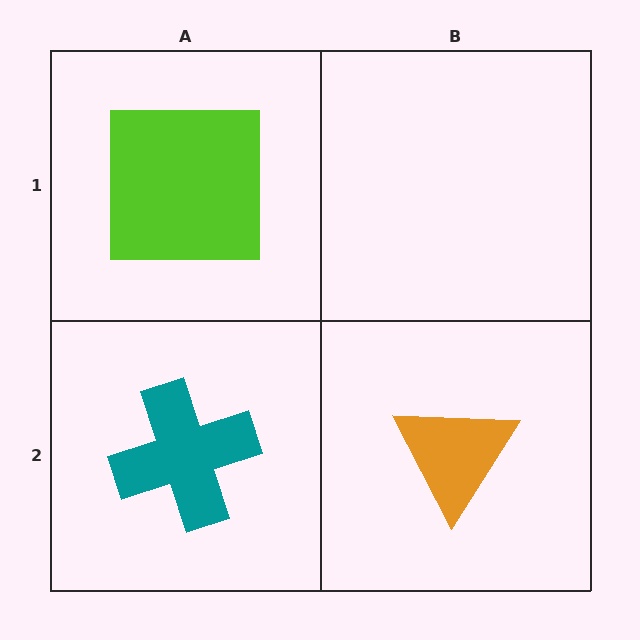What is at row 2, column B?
An orange triangle.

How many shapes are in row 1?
1 shape.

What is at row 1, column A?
A lime square.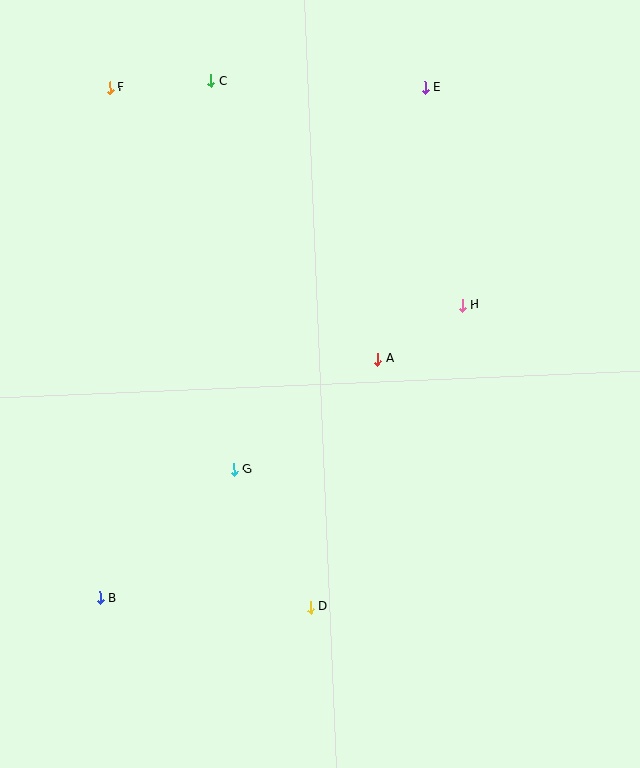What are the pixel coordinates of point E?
Point E is at (425, 88).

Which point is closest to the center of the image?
Point A at (378, 359) is closest to the center.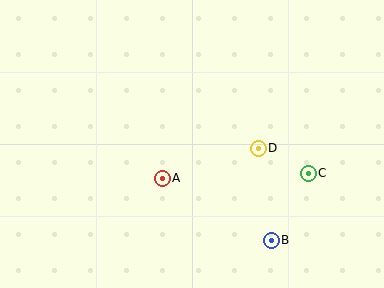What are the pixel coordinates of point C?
Point C is at (308, 173).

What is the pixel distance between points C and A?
The distance between C and A is 146 pixels.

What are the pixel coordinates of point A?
Point A is at (162, 178).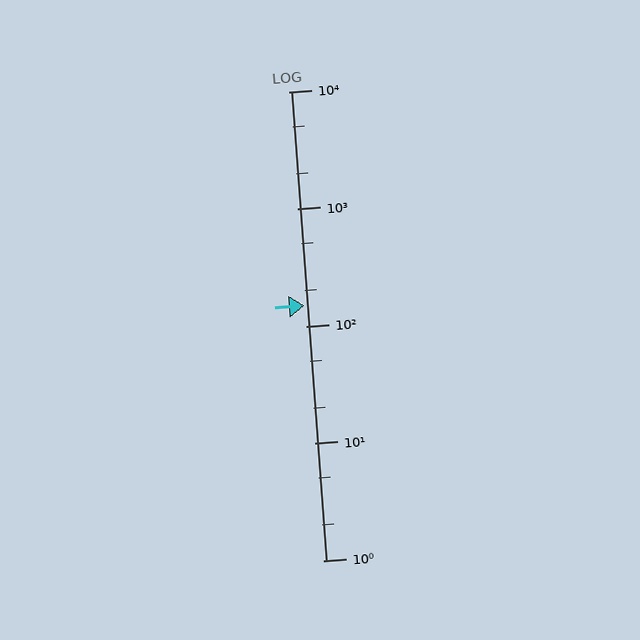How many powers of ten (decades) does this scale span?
The scale spans 4 decades, from 1 to 10000.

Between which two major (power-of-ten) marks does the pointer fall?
The pointer is between 100 and 1000.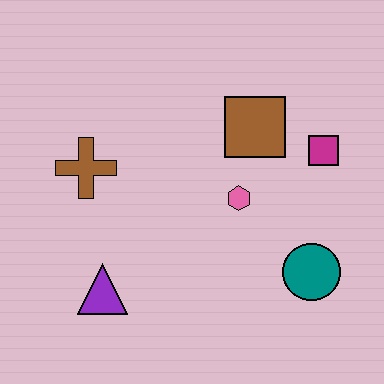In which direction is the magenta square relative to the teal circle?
The magenta square is above the teal circle.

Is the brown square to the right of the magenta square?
No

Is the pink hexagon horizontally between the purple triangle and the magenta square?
Yes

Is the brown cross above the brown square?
No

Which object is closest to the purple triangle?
The brown cross is closest to the purple triangle.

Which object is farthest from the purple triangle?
The magenta square is farthest from the purple triangle.